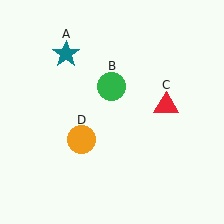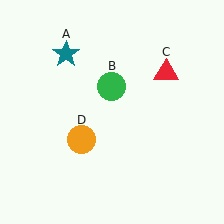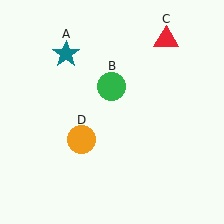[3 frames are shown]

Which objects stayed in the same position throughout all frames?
Teal star (object A) and green circle (object B) and orange circle (object D) remained stationary.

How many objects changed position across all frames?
1 object changed position: red triangle (object C).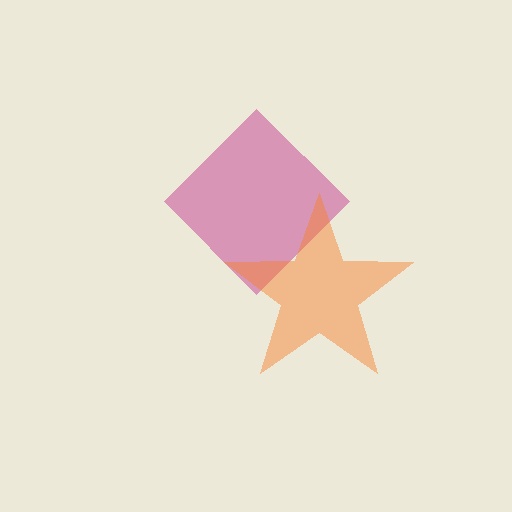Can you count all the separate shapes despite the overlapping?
Yes, there are 2 separate shapes.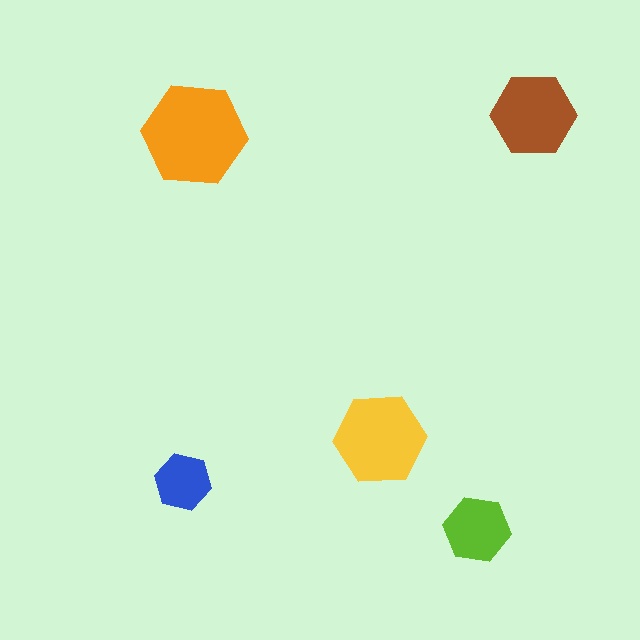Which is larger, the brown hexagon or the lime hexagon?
The brown one.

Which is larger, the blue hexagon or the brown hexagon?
The brown one.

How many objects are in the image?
There are 5 objects in the image.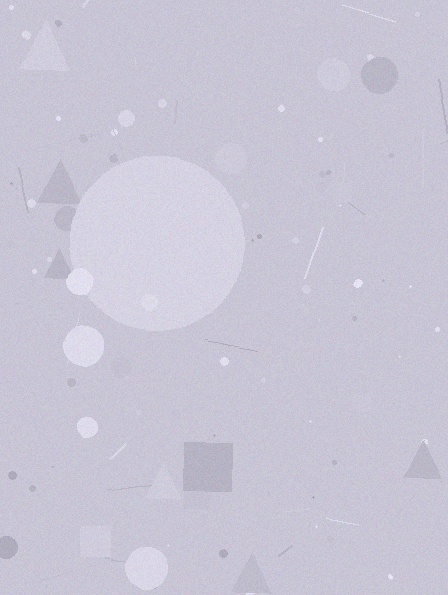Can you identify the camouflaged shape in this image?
The camouflaged shape is a circle.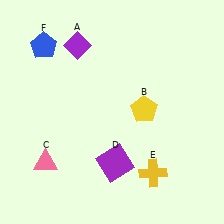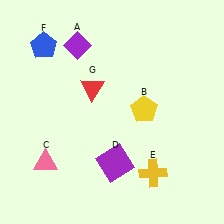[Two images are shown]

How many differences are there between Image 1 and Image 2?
There is 1 difference between the two images.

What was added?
A red triangle (G) was added in Image 2.